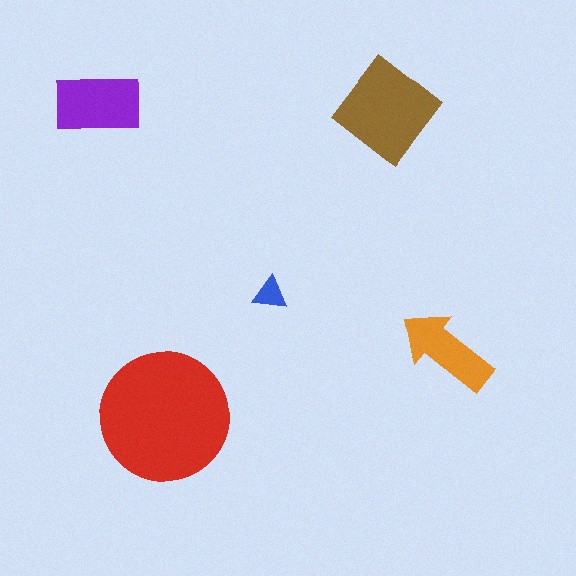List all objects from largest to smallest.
The red circle, the brown diamond, the purple rectangle, the orange arrow, the blue triangle.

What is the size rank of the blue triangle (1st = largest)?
5th.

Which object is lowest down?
The red circle is bottommost.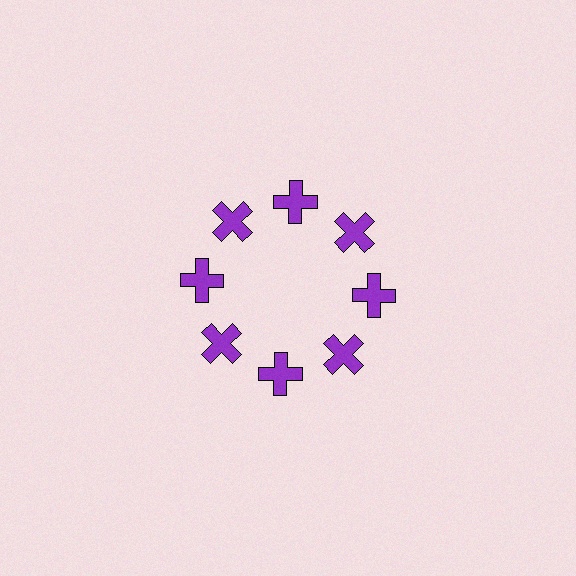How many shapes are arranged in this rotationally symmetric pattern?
There are 8 shapes, arranged in 8 groups of 1.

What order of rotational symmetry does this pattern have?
This pattern has 8-fold rotational symmetry.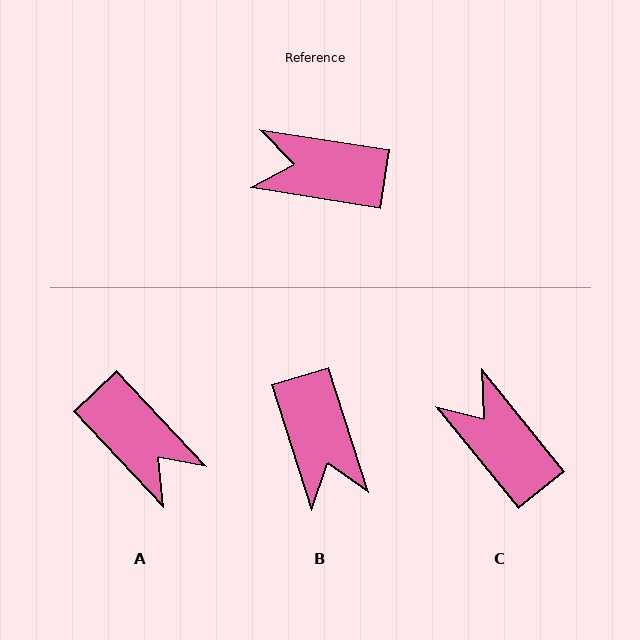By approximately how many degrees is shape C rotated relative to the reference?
Approximately 42 degrees clockwise.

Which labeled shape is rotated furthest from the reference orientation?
A, about 143 degrees away.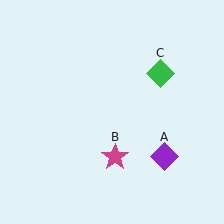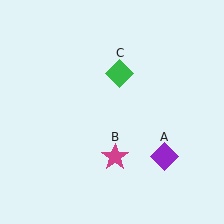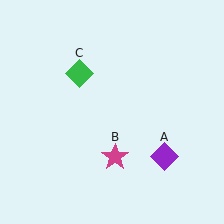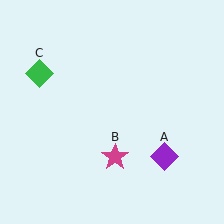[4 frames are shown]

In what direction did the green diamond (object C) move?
The green diamond (object C) moved left.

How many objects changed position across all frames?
1 object changed position: green diamond (object C).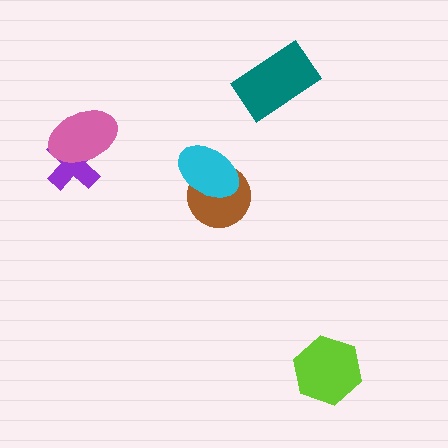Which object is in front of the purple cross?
The pink ellipse is in front of the purple cross.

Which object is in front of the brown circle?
The cyan ellipse is in front of the brown circle.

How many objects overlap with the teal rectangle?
0 objects overlap with the teal rectangle.